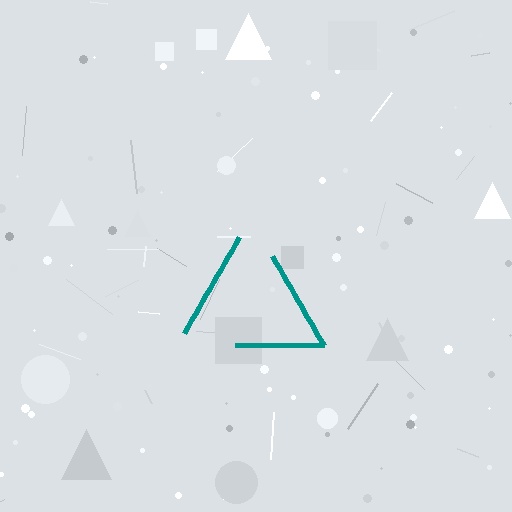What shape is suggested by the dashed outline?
The dashed outline suggests a triangle.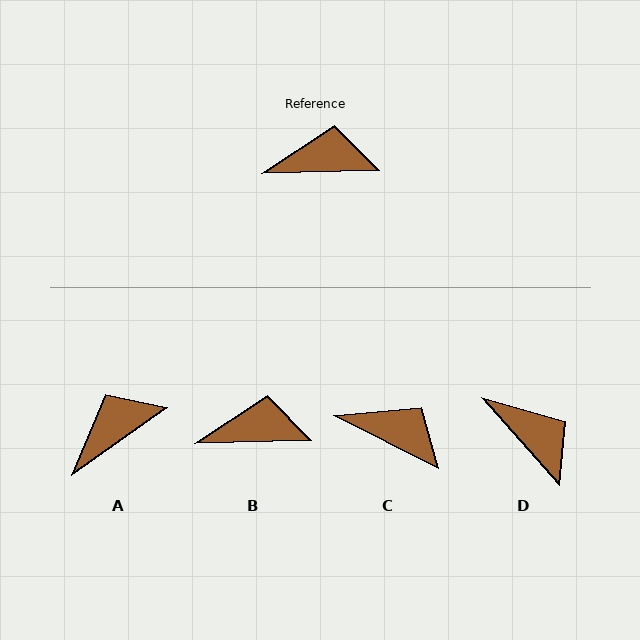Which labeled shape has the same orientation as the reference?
B.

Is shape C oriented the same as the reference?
No, it is off by about 28 degrees.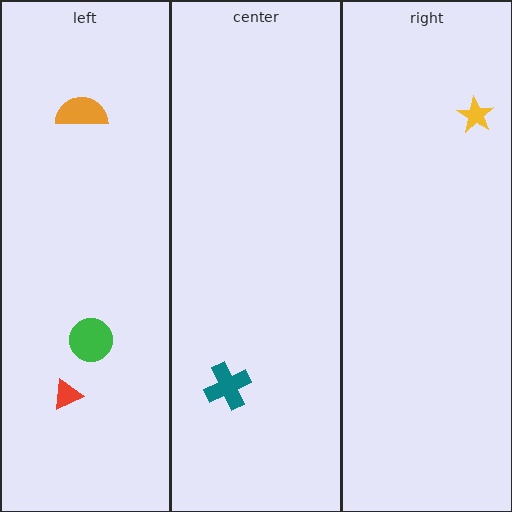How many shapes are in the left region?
3.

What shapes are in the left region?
The red triangle, the green circle, the orange semicircle.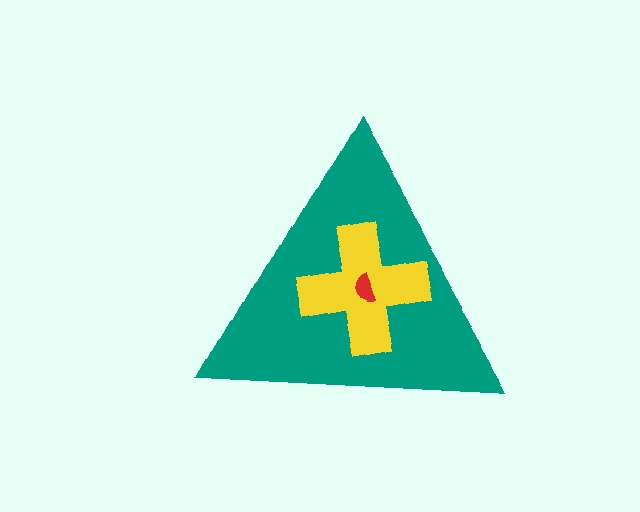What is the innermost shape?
The red semicircle.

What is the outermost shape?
The teal triangle.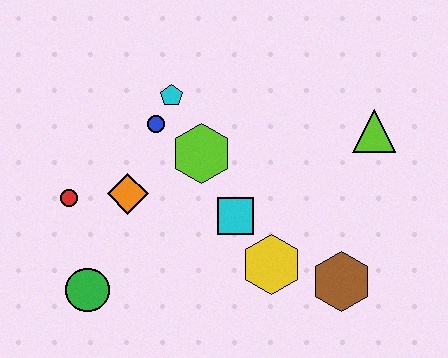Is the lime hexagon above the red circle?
Yes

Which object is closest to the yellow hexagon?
The cyan square is closest to the yellow hexagon.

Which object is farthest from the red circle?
The lime triangle is farthest from the red circle.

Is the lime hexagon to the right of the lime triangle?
No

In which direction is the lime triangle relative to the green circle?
The lime triangle is to the right of the green circle.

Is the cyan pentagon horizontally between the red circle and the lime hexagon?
Yes